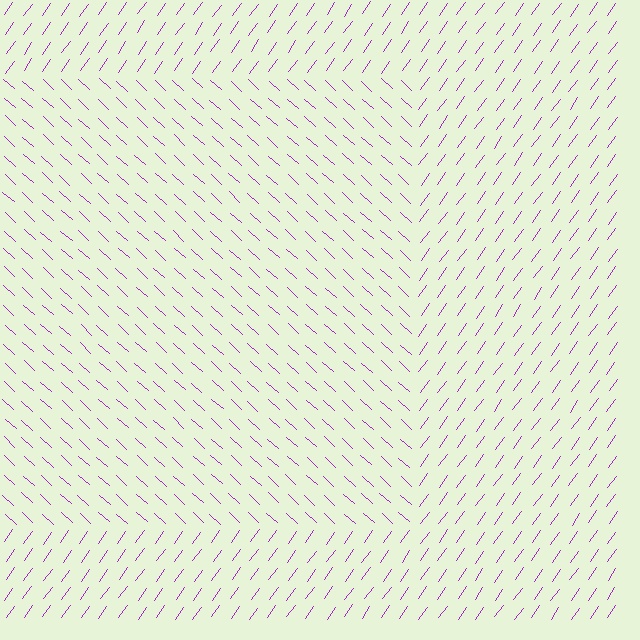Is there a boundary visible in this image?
Yes, there is a texture boundary formed by a change in line orientation.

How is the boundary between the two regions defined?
The boundary is defined purely by a change in line orientation (approximately 83 degrees difference). All lines are the same color and thickness.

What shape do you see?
I see a rectangle.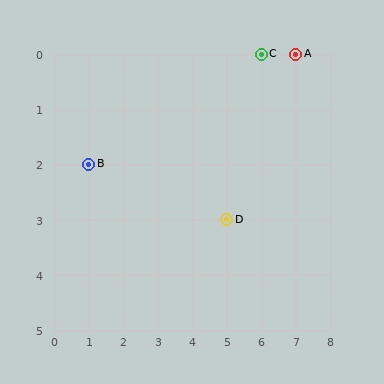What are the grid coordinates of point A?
Point A is at grid coordinates (7, 0).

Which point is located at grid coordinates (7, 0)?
Point A is at (7, 0).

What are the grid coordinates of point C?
Point C is at grid coordinates (6, 0).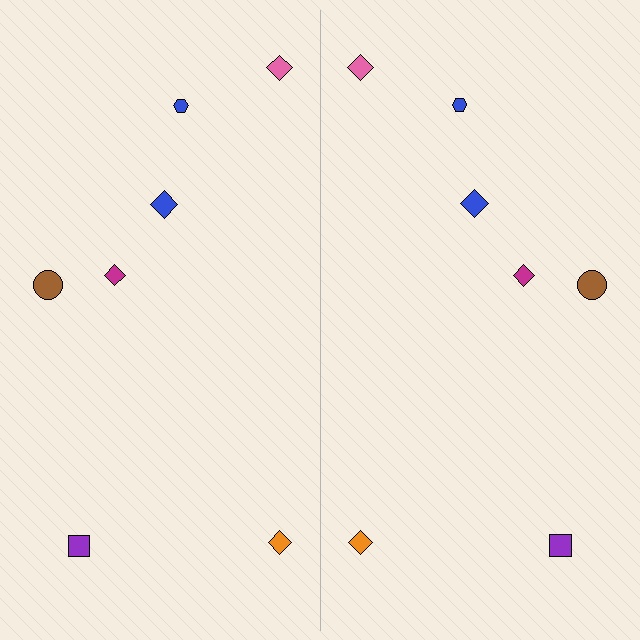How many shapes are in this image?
There are 14 shapes in this image.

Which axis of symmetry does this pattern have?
The pattern has a vertical axis of symmetry running through the center of the image.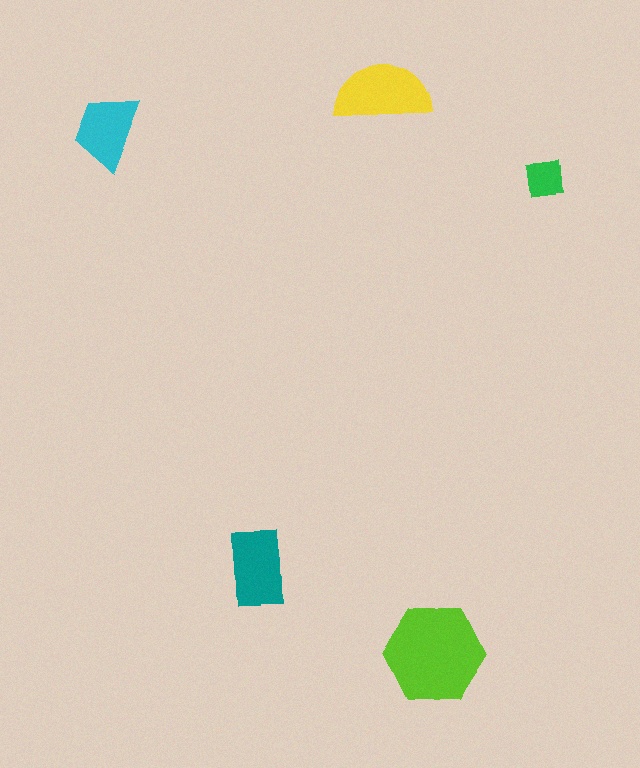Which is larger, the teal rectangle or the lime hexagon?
The lime hexagon.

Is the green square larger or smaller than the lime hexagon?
Smaller.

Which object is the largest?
The lime hexagon.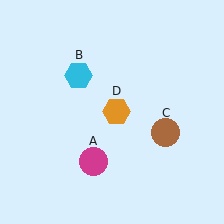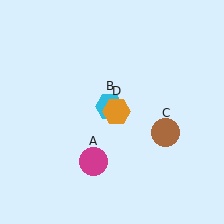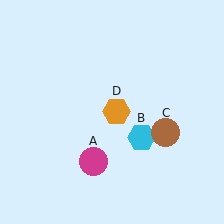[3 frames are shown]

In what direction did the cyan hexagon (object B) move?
The cyan hexagon (object B) moved down and to the right.